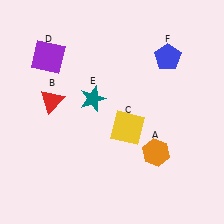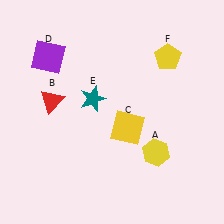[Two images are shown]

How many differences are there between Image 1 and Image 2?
There are 2 differences between the two images.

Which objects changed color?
A changed from orange to yellow. F changed from blue to yellow.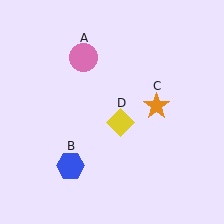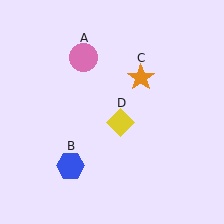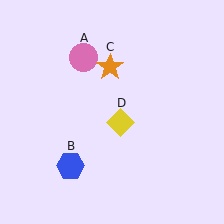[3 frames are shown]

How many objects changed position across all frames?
1 object changed position: orange star (object C).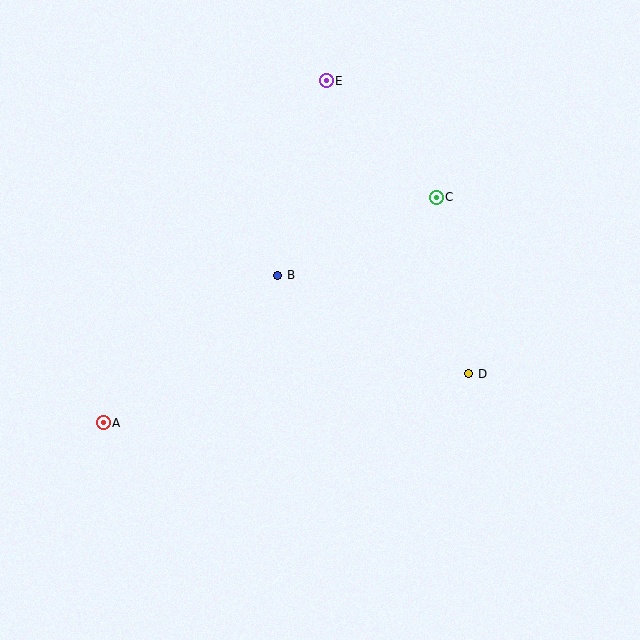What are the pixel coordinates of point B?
Point B is at (278, 275).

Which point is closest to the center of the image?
Point B at (278, 275) is closest to the center.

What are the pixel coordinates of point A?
Point A is at (104, 423).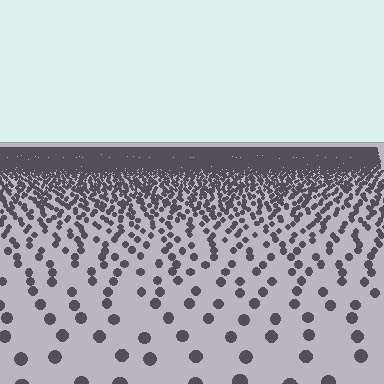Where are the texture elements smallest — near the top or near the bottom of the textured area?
Near the top.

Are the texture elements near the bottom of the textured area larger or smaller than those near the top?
Larger. Near the bottom, elements are closer to the viewer and appear at a bigger on-screen size.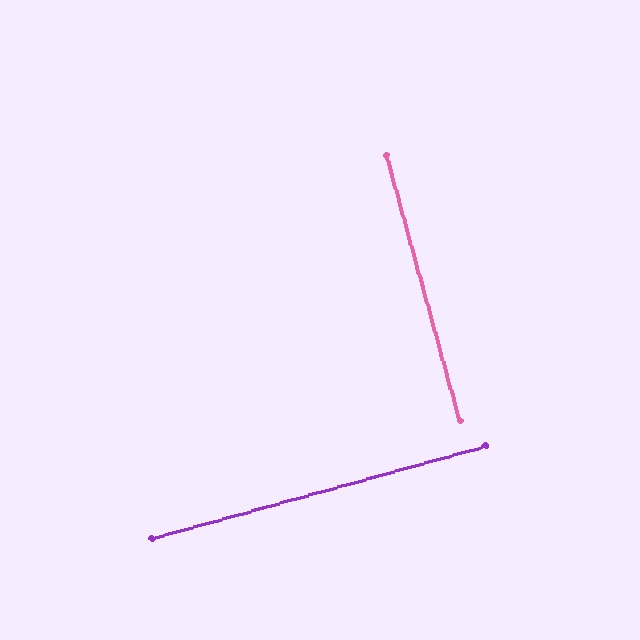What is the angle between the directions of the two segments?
Approximately 90 degrees.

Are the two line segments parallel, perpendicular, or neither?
Perpendicular — they meet at approximately 90°.